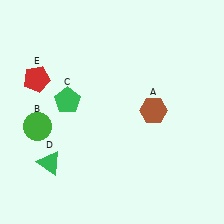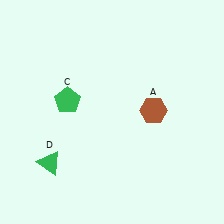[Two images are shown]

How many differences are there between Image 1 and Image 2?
There are 2 differences between the two images.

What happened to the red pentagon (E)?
The red pentagon (E) was removed in Image 2. It was in the top-left area of Image 1.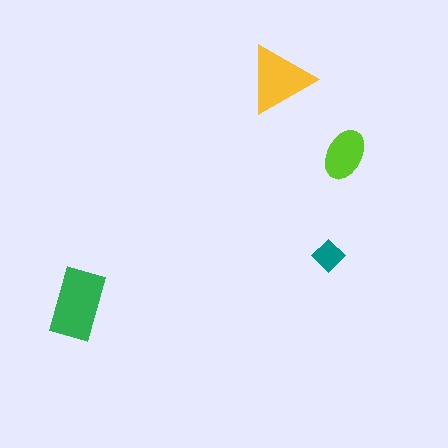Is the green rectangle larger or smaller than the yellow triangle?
Larger.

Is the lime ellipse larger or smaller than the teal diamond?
Larger.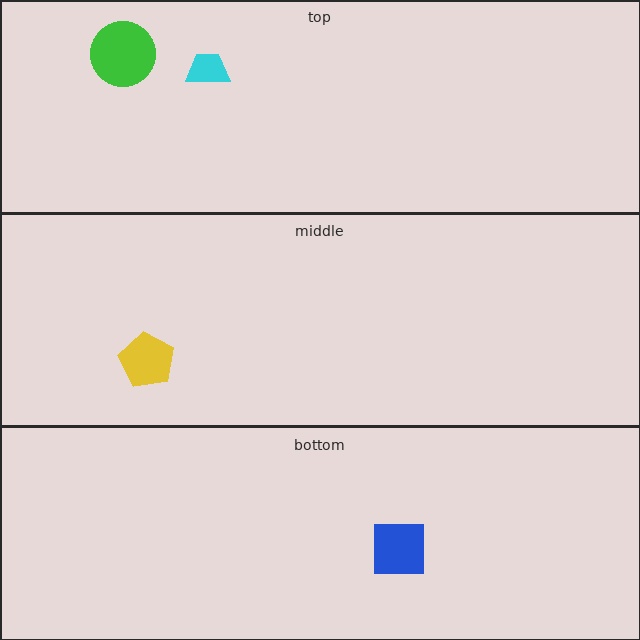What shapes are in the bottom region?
The blue square.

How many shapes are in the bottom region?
1.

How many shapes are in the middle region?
1.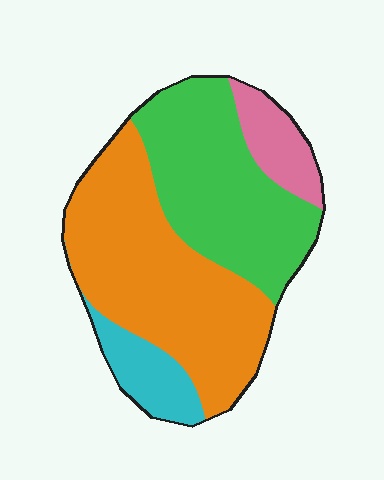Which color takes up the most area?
Orange, at roughly 45%.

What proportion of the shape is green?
Green covers roughly 35% of the shape.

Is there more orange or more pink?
Orange.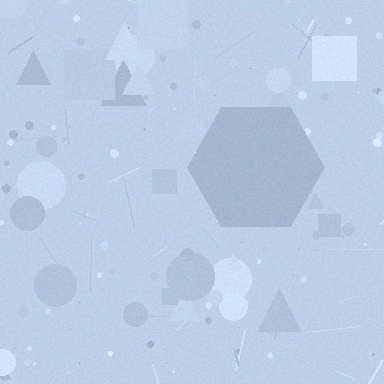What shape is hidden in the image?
A hexagon is hidden in the image.